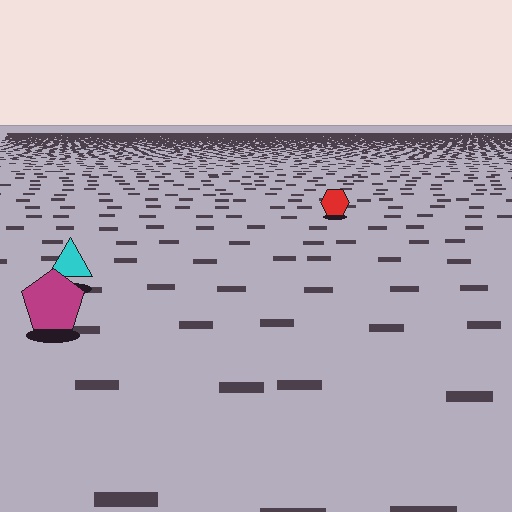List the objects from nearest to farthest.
From nearest to farthest: the magenta pentagon, the cyan triangle, the red hexagon.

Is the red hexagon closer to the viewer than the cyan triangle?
No. The cyan triangle is closer — you can tell from the texture gradient: the ground texture is coarser near it.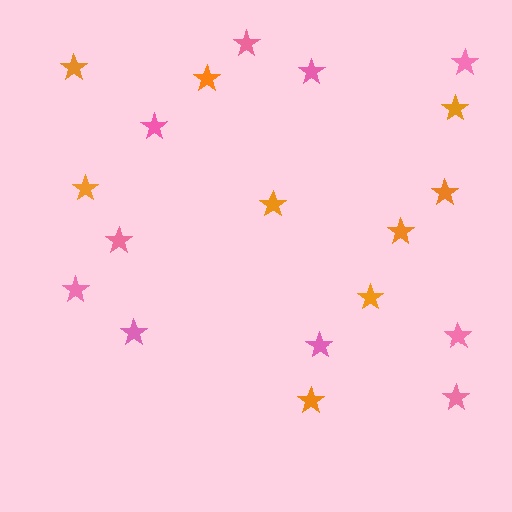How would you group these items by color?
There are 2 groups: one group of pink stars (10) and one group of orange stars (9).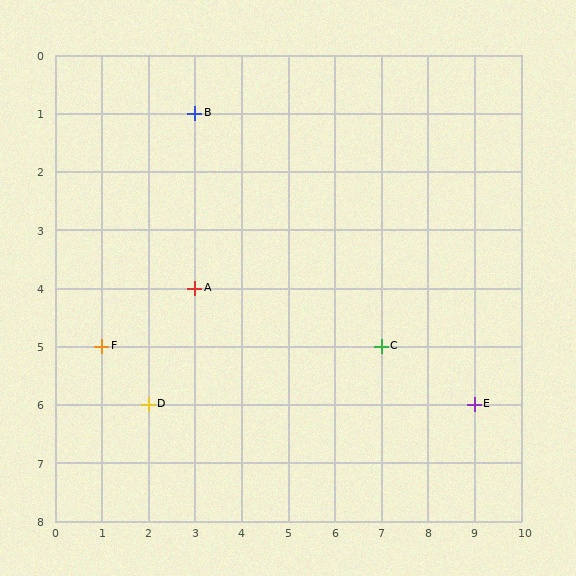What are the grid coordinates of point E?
Point E is at grid coordinates (9, 6).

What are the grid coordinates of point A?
Point A is at grid coordinates (3, 4).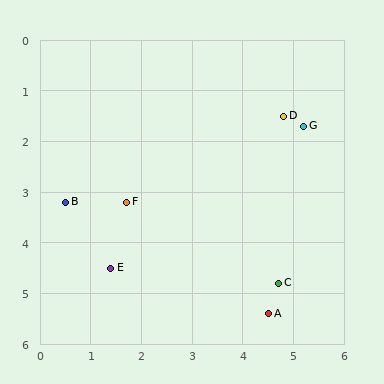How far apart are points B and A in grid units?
Points B and A are about 4.6 grid units apart.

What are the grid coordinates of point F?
Point F is at approximately (1.7, 3.2).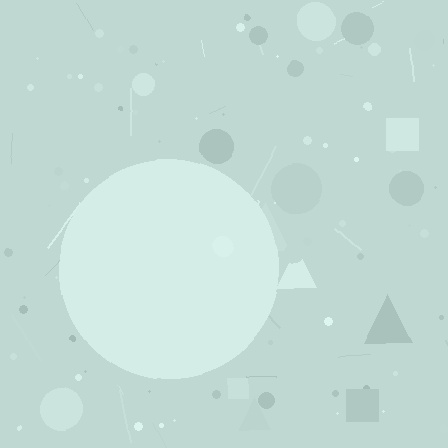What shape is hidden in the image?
A circle is hidden in the image.